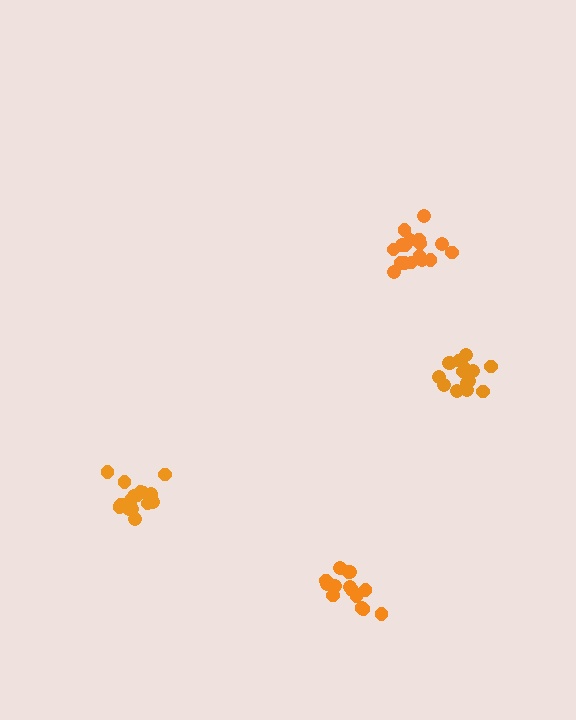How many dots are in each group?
Group 1: 14 dots, Group 2: 18 dots, Group 3: 17 dots, Group 4: 17 dots (66 total).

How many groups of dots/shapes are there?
There are 4 groups.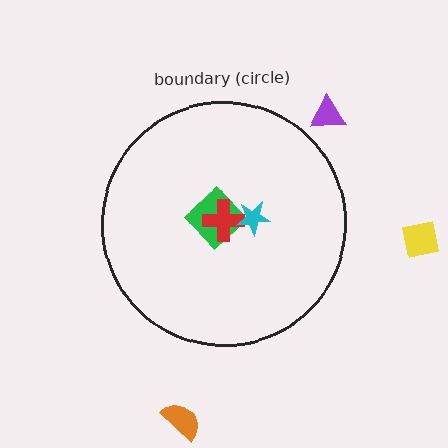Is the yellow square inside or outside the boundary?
Outside.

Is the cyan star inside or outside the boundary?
Inside.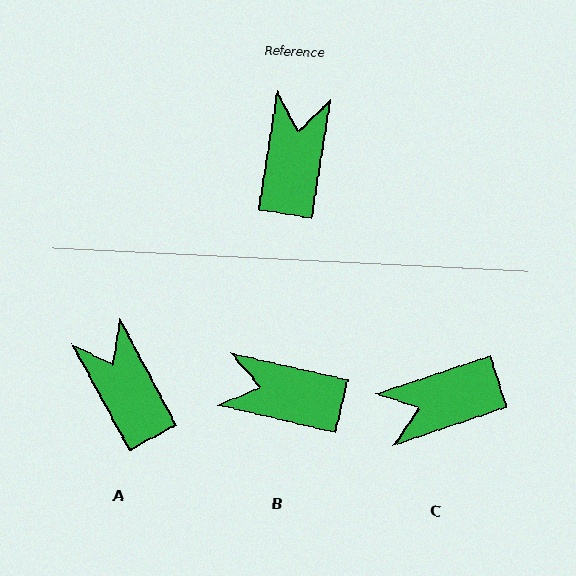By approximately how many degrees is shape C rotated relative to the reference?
Approximately 118 degrees counter-clockwise.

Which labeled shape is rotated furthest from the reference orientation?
C, about 118 degrees away.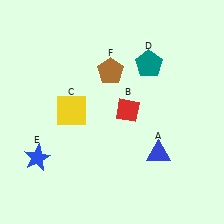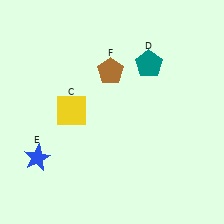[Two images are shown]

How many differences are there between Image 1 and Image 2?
There are 2 differences between the two images.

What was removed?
The blue triangle (A), the red diamond (B) were removed in Image 2.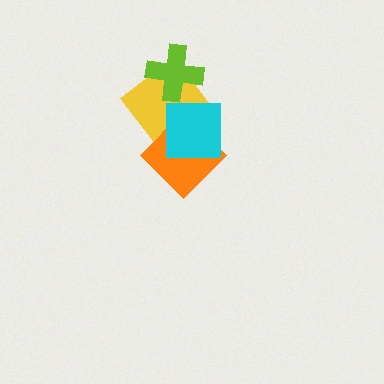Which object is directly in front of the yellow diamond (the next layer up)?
The lime cross is directly in front of the yellow diamond.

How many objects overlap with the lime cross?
1 object overlaps with the lime cross.